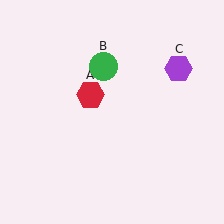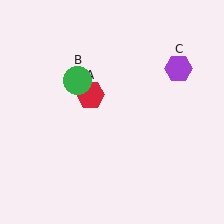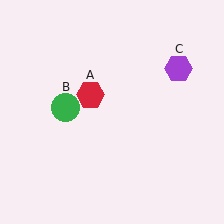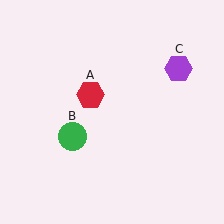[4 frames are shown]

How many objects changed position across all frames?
1 object changed position: green circle (object B).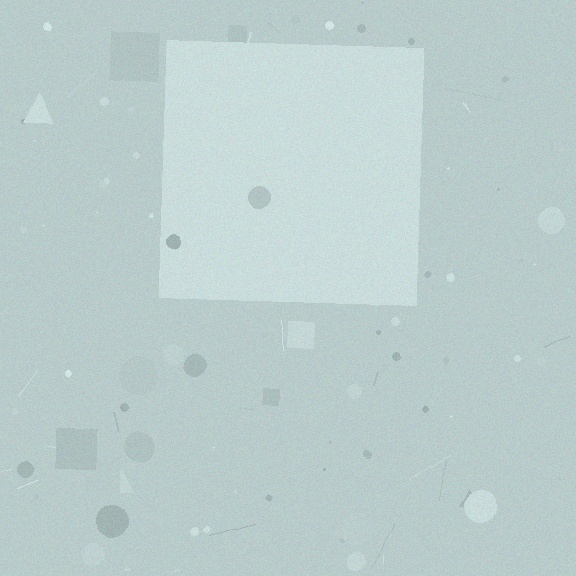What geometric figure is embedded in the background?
A square is embedded in the background.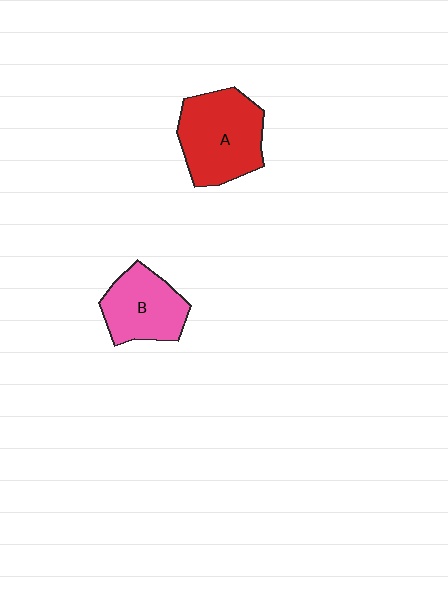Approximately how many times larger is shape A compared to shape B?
Approximately 1.3 times.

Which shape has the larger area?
Shape A (red).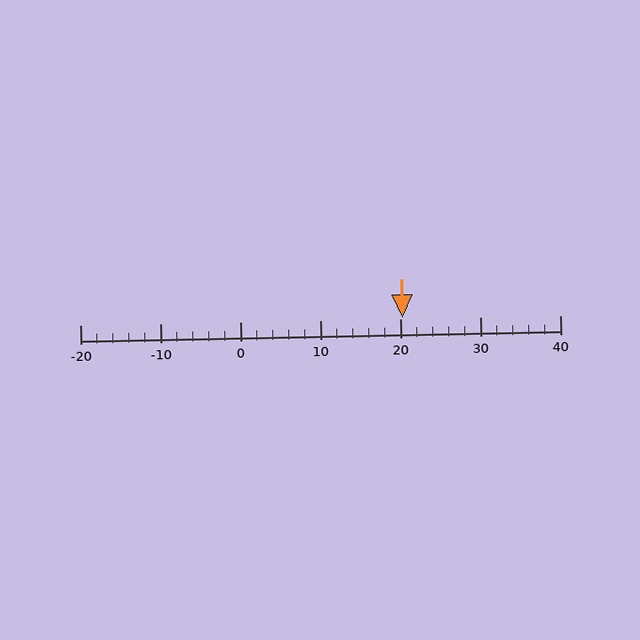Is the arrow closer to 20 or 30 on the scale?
The arrow is closer to 20.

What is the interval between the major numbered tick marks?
The major tick marks are spaced 10 units apart.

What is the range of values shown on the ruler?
The ruler shows values from -20 to 40.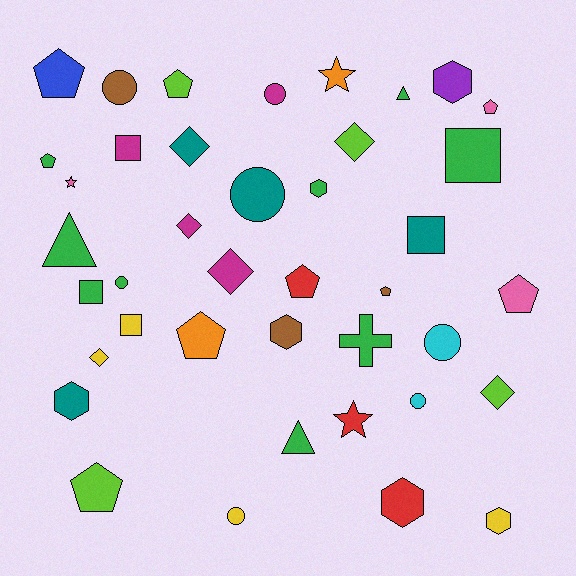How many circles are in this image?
There are 7 circles.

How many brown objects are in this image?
There are 3 brown objects.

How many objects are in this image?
There are 40 objects.